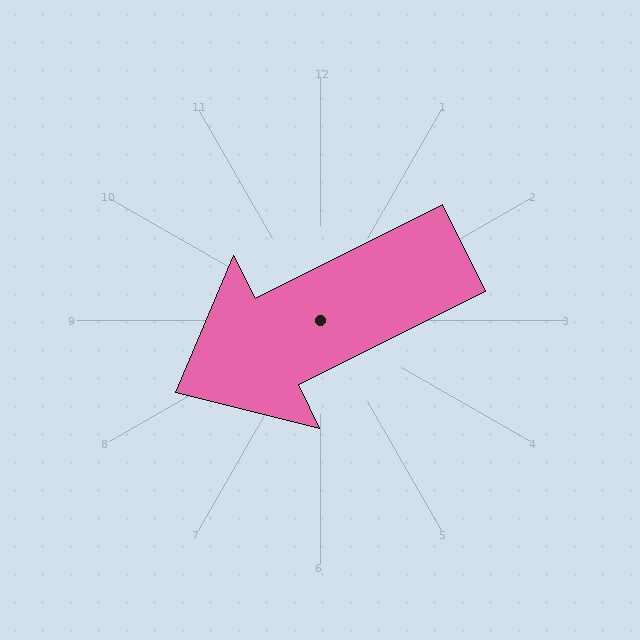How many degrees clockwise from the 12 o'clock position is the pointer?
Approximately 243 degrees.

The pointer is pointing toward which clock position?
Roughly 8 o'clock.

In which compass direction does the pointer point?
Southwest.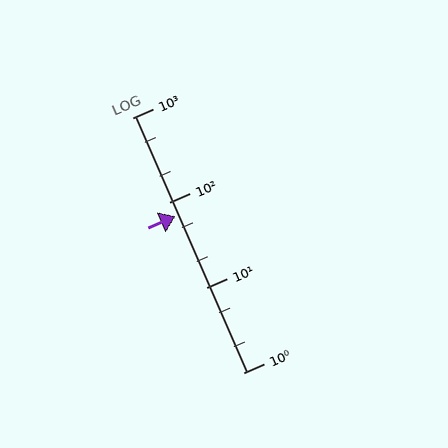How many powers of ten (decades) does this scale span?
The scale spans 3 decades, from 1 to 1000.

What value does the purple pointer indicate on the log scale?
The pointer indicates approximately 69.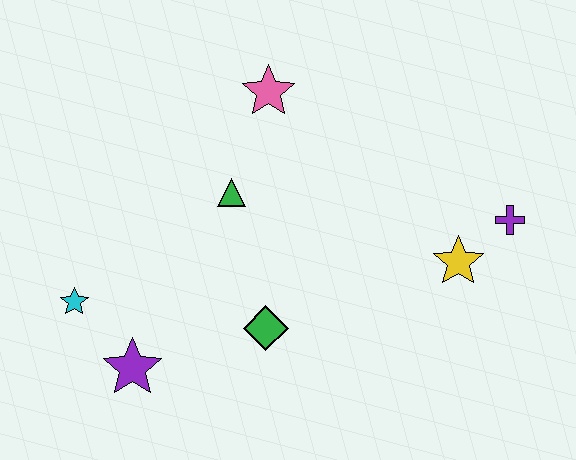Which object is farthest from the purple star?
The purple cross is farthest from the purple star.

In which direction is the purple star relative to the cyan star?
The purple star is below the cyan star.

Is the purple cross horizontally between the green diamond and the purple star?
No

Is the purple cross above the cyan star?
Yes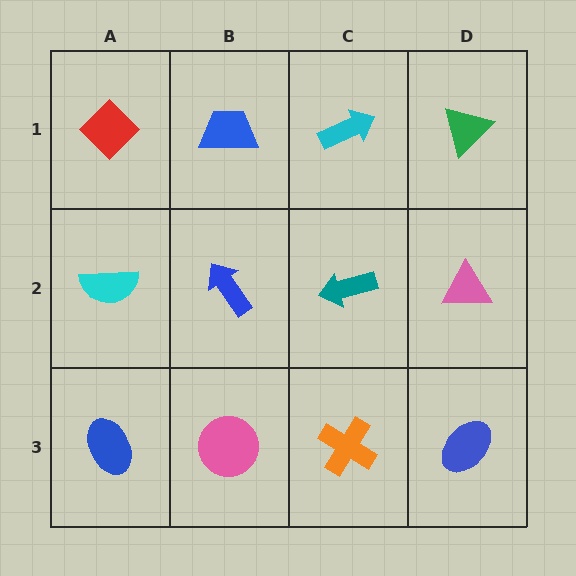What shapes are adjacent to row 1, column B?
A blue arrow (row 2, column B), a red diamond (row 1, column A), a cyan arrow (row 1, column C).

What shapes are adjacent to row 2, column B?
A blue trapezoid (row 1, column B), a pink circle (row 3, column B), a cyan semicircle (row 2, column A), a teal arrow (row 2, column C).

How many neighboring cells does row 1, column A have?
2.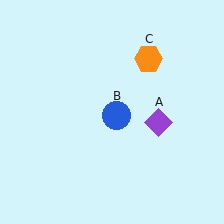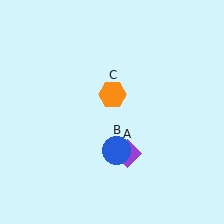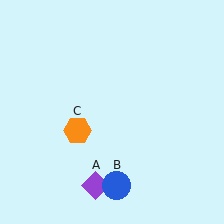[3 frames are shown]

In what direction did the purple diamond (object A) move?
The purple diamond (object A) moved down and to the left.